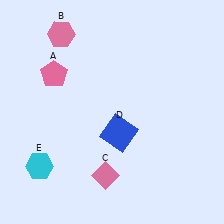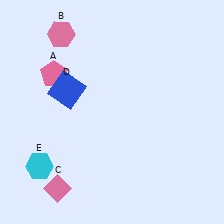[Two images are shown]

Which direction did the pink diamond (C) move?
The pink diamond (C) moved left.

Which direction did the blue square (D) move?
The blue square (D) moved left.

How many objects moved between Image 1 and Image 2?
2 objects moved between the two images.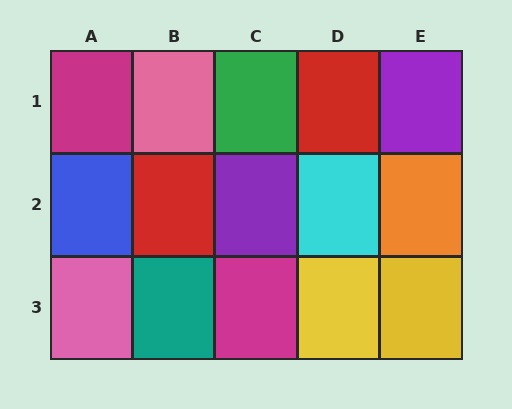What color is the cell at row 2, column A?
Blue.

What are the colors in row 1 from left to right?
Magenta, pink, green, red, purple.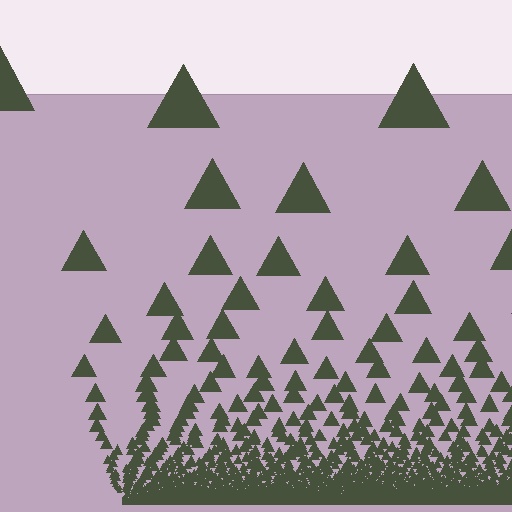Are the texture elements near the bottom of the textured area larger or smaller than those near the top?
Smaller. The gradient is inverted — elements near the bottom are smaller and denser.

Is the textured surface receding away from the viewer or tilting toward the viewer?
The surface appears to tilt toward the viewer. Texture elements get larger and sparser toward the top.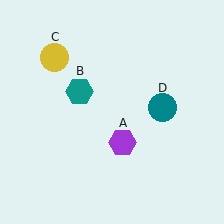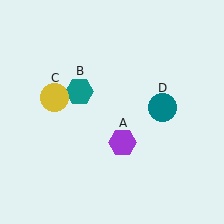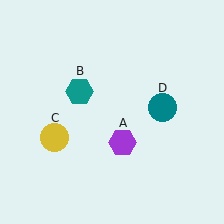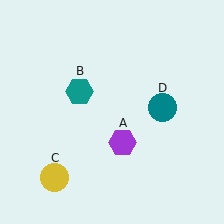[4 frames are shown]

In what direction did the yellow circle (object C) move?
The yellow circle (object C) moved down.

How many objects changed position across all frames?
1 object changed position: yellow circle (object C).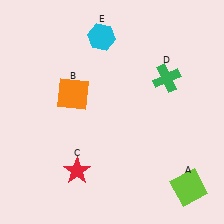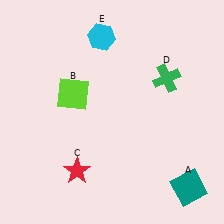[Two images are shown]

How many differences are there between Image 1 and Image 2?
There are 2 differences between the two images.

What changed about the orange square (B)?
In Image 1, B is orange. In Image 2, it changed to lime.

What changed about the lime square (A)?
In Image 1, A is lime. In Image 2, it changed to teal.